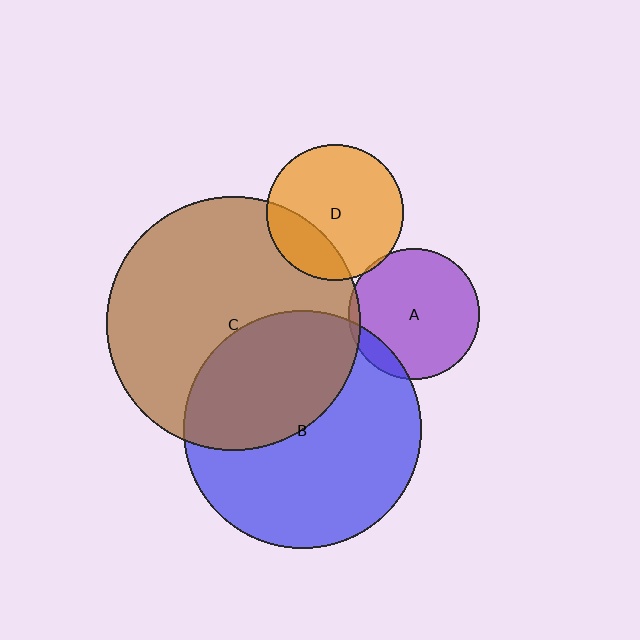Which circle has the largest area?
Circle C (brown).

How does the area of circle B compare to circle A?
Approximately 3.3 times.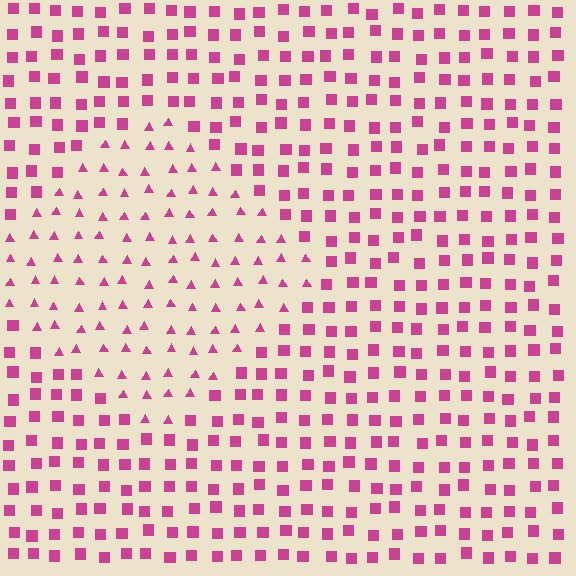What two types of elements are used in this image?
The image uses triangles inside the diamond region and squares outside it.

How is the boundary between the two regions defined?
The boundary is defined by a change in element shape: triangles inside vs. squares outside. All elements share the same color and spacing.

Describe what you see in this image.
The image is filled with small magenta elements arranged in a uniform grid. A diamond-shaped region contains triangles, while the surrounding area contains squares. The boundary is defined purely by the change in element shape.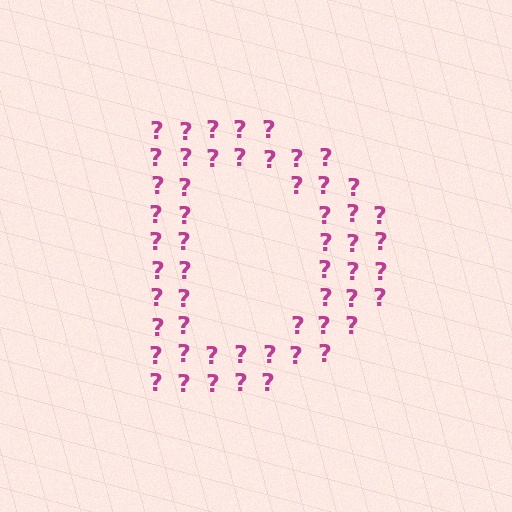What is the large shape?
The large shape is the letter D.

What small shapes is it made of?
It is made of small question marks.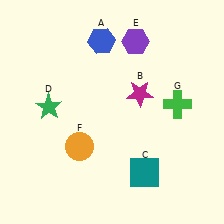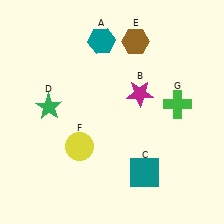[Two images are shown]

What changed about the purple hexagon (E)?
In Image 1, E is purple. In Image 2, it changed to brown.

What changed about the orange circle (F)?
In Image 1, F is orange. In Image 2, it changed to yellow.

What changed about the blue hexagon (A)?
In Image 1, A is blue. In Image 2, it changed to teal.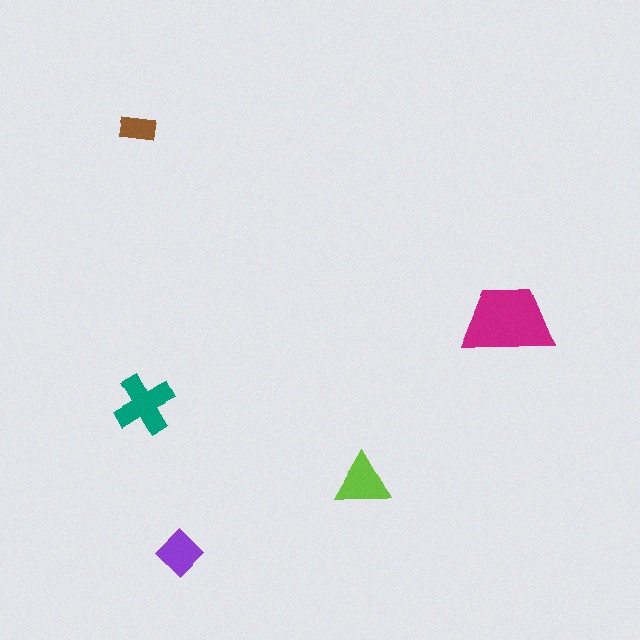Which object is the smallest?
The brown rectangle.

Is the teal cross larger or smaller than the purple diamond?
Larger.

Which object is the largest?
The magenta trapezoid.